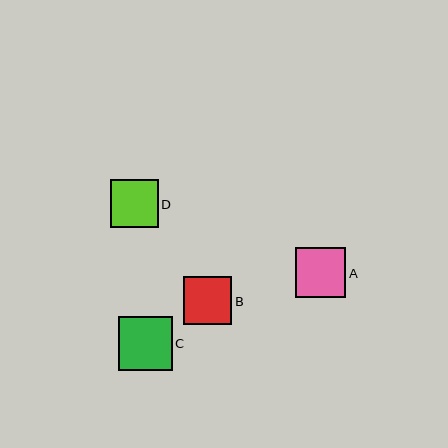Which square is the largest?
Square C is the largest with a size of approximately 54 pixels.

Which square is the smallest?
Square D is the smallest with a size of approximately 48 pixels.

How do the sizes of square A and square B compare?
Square A and square B are approximately the same size.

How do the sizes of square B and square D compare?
Square B and square D are approximately the same size.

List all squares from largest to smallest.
From largest to smallest: C, A, B, D.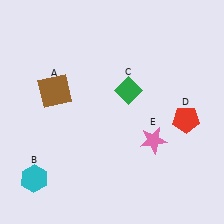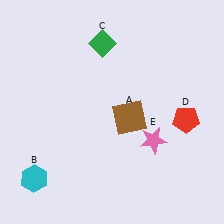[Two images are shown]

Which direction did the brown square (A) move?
The brown square (A) moved right.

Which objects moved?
The objects that moved are: the brown square (A), the green diamond (C).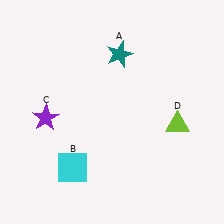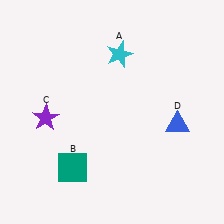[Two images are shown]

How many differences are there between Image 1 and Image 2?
There are 3 differences between the two images.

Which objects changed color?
A changed from teal to cyan. B changed from cyan to teal. D changed from lime to blue.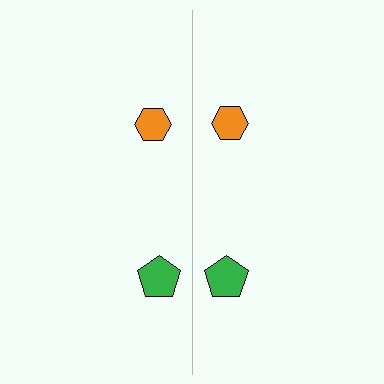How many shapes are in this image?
There are 4 shapes in this image.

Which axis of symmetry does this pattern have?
The pattern has a vertical axis of symmetry running through the center of the image.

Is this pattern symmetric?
Yes, this pattern has bilateral (reflection) symmetry.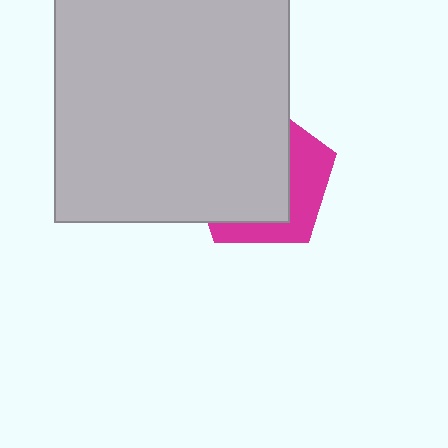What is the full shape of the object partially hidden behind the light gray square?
The partially hidden object is a magenta pentagon.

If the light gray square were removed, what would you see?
You would see the complete magenta pentagon.